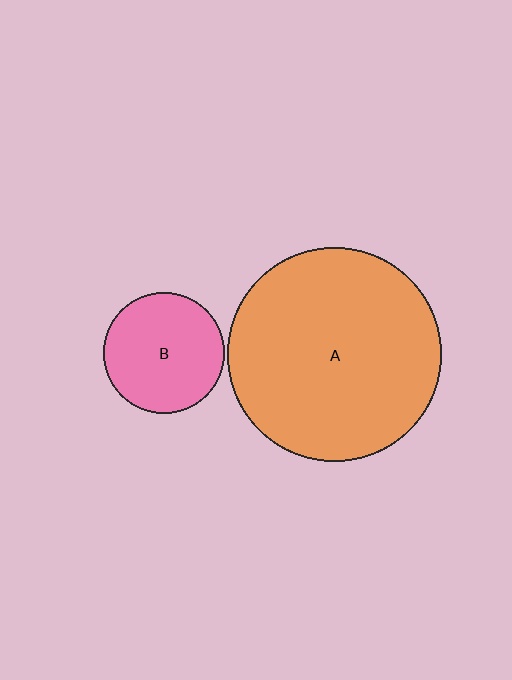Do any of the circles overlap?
No, none of the circles overlap.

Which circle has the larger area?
Circle A (orange).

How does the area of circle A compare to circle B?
Approximately 3.1 times.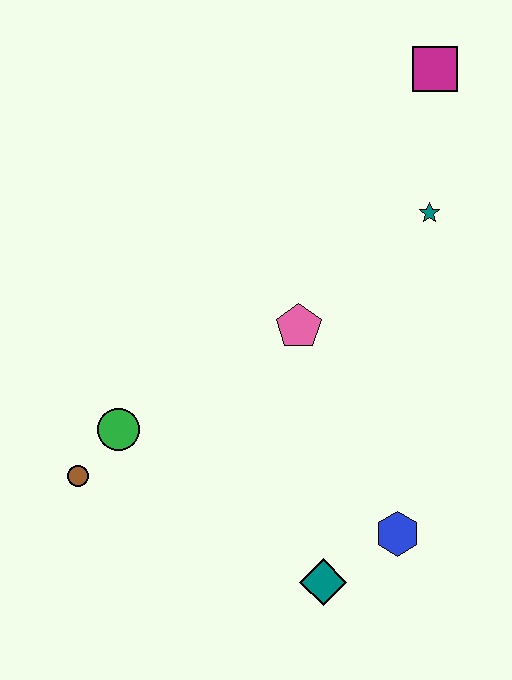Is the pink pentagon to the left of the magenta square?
Yes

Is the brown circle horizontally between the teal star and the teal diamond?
No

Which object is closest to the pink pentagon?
The teal star is closest to the pink pentagon.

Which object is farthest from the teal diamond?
The magenta square is farthest from the teal diamond.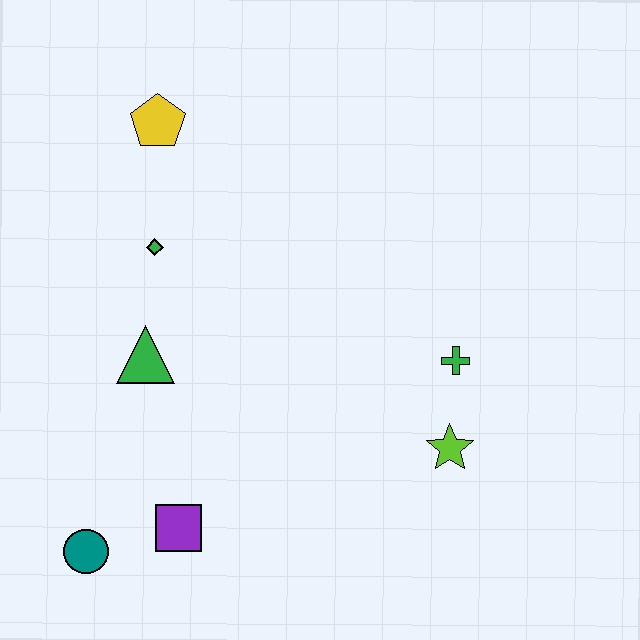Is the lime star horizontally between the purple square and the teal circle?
No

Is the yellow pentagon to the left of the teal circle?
No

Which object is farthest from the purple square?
The yellow pentagon is farthest from the purple square.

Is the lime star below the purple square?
No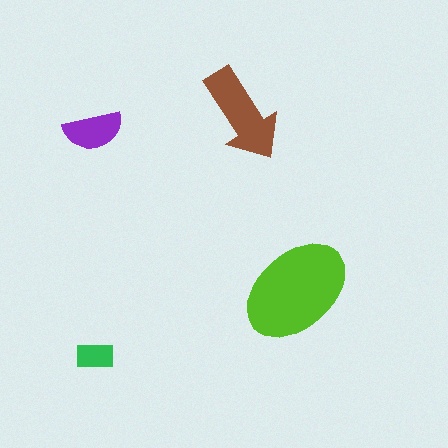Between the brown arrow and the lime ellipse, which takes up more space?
The lime ellipse.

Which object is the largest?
The lime ellipse.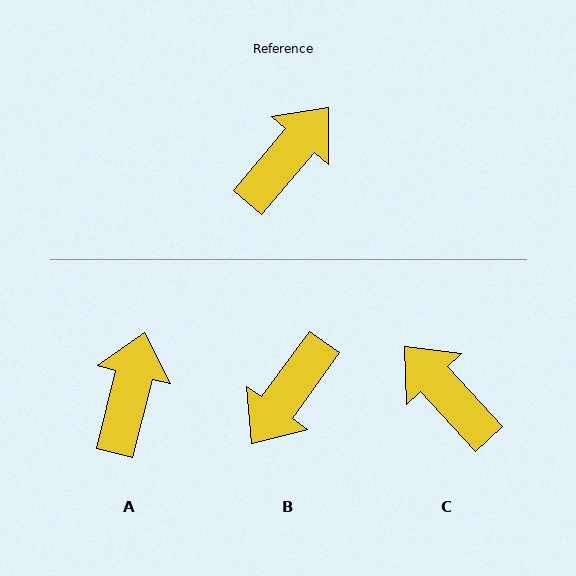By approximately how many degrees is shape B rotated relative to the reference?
Approximately 175 degrees clockwise.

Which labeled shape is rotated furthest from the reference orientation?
B, about 175 degrees away.